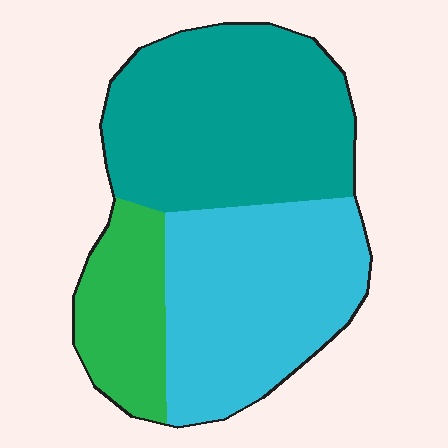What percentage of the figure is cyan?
Cyan covers around 40% of the figure.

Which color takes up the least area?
Green, at roughly 15%.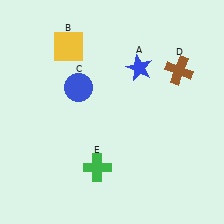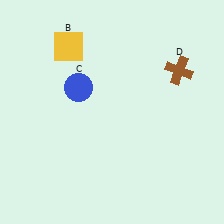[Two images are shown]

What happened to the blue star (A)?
The blue star (A) was removed in Image 2. It was in the top-right area of Image 1.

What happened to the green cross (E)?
The green cross (E) was removed in Image 2. It was in the bottom-left area of Image 1.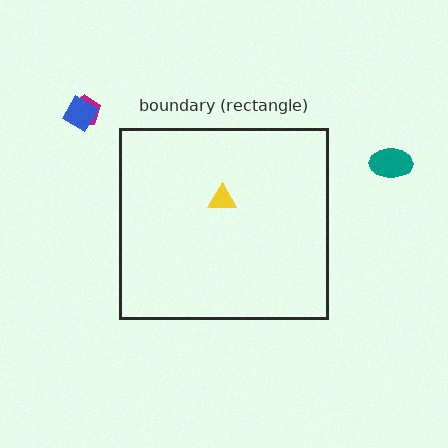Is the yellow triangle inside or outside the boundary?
Inside.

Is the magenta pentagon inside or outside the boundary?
Outside.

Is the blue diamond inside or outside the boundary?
Outside.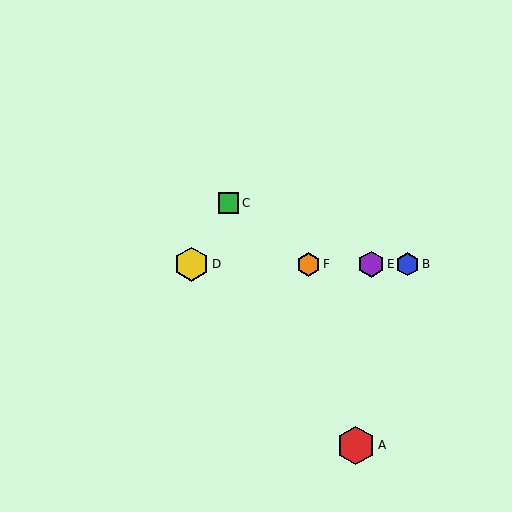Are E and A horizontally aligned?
No, E is at y≈264 and A is at y≈445.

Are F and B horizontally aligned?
Yes, both are at y≈264.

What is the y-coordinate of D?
Object D is at y≈264.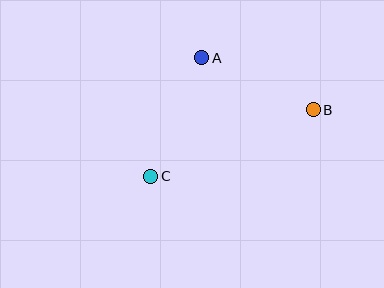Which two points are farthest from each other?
Points B and C are farthest from each other.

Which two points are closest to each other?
Points A and B are closest to each other.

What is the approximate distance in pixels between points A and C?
The distance between A and C is approximately 129 pixels.